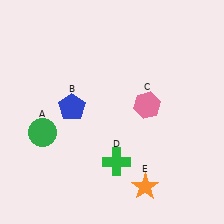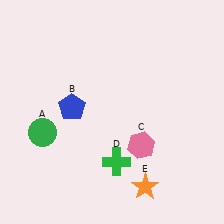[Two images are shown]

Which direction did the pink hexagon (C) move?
The pink hexagon (C) moved down.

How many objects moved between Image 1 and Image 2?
1 object moved between the two images.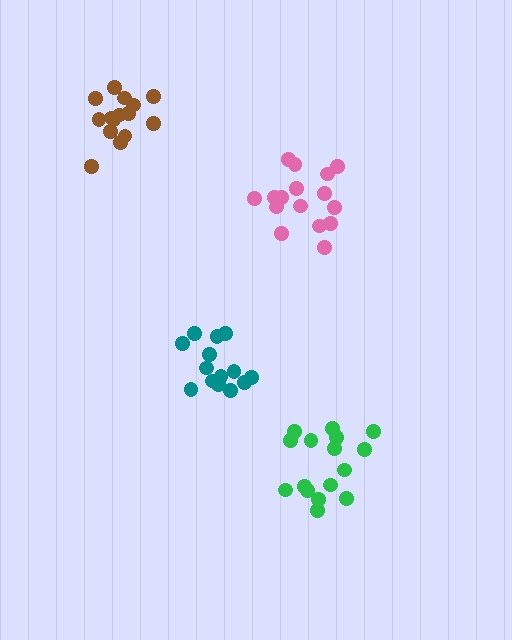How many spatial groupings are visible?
There are 4 spatial groupings.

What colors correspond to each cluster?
The clusters are colored: teal, pink, brown, green.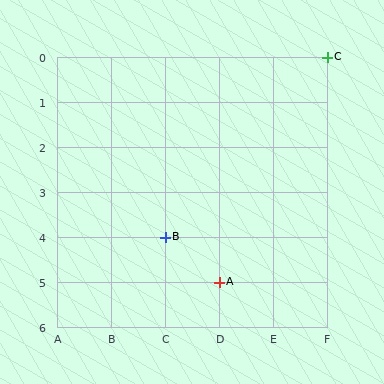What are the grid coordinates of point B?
Point B is at grid coordinates (C, 4).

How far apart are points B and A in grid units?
Points B and A are 1 column and 1 row apart (about 1.4 grid units diagonally).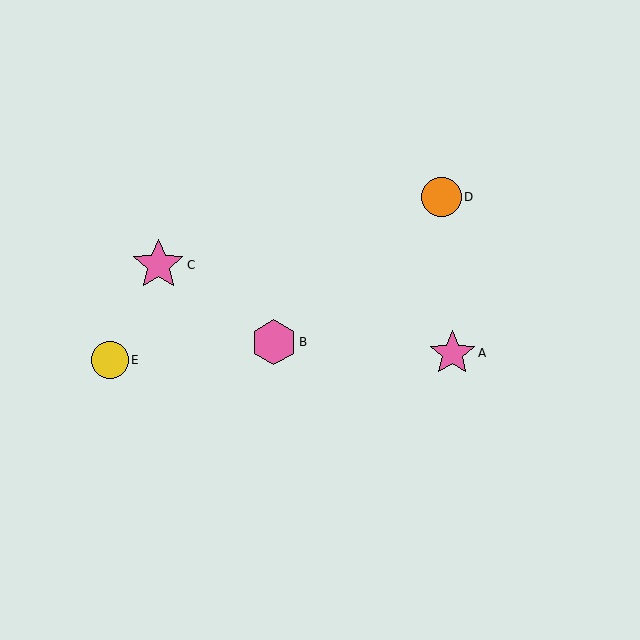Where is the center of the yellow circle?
The center of the yellow circle is at (110, 360).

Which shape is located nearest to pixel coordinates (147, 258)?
The pink star (labeled C) at (158, 265) is nearest to that location.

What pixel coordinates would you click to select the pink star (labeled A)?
Click at (452, 353) to select the pink star A.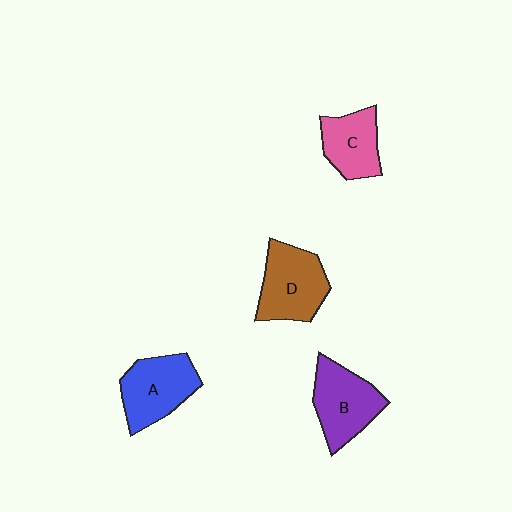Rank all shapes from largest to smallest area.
From largest to smallest: D (brown), B (purple), A (blue), C (pink).